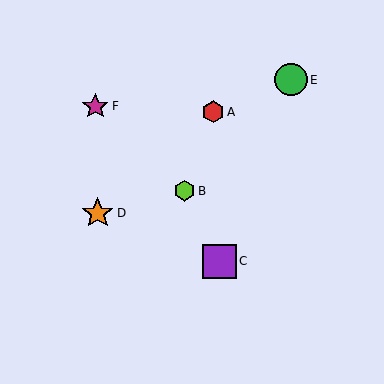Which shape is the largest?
The purple square (labeled C) is the largest.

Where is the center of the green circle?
The center of the green circle is at (291, 80).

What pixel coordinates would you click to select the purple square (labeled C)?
Click at (219, 261) to select the purple square C.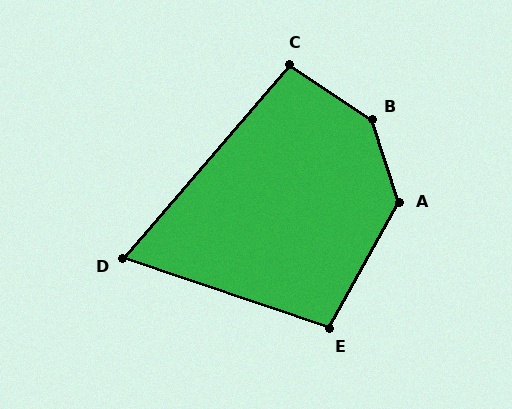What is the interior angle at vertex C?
Approximately 97 degrees (obtuse).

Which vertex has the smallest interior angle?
D, at approximately 68 degrees.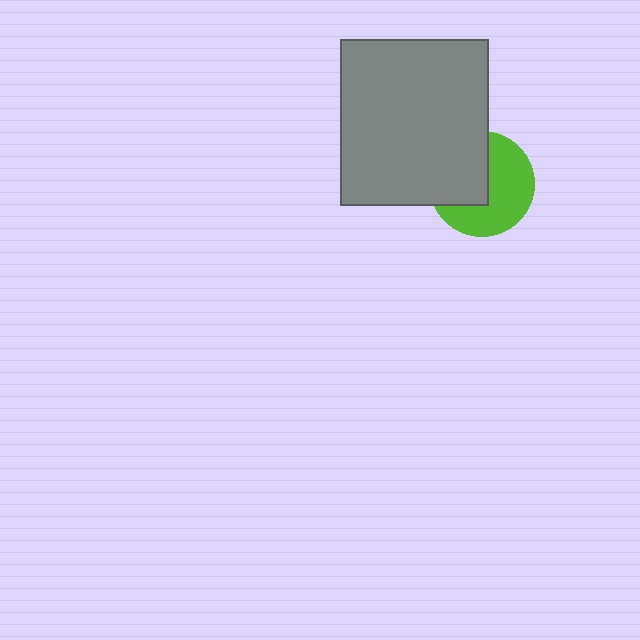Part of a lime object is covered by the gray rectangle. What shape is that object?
It is a circle.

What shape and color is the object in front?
The object in front is a gray rectangle.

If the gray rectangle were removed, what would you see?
You would see the complete lime circle.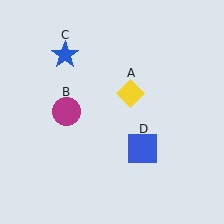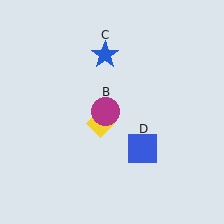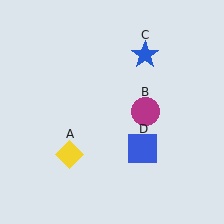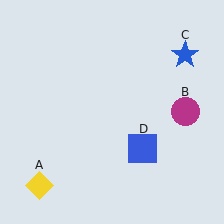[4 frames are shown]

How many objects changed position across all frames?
3 objects changed position: yellow diamond (object A), magenta circle (object B), blue star (object C).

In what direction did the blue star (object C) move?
The blue star (object C) moved right.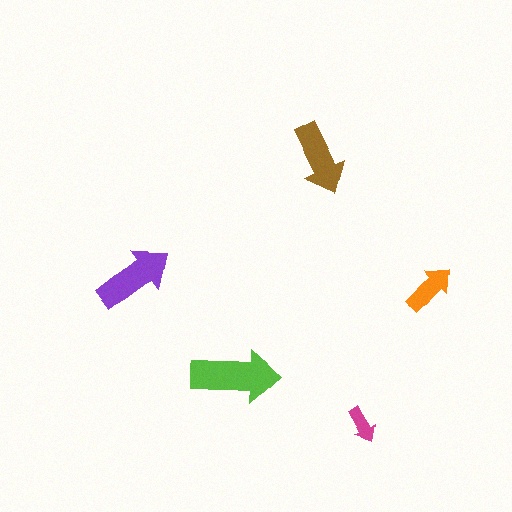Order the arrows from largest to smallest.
the lime one, the purple one, the brown one, the orange one, the magenta one.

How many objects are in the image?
There are 5 objects in the image.